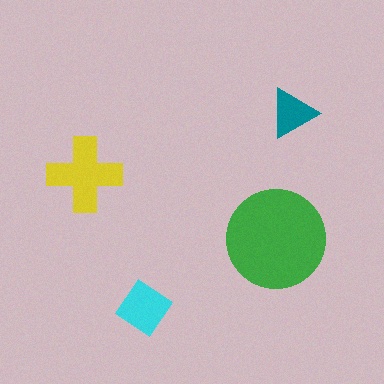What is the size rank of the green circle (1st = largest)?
1st.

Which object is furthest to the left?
The yellow cross is leftmost.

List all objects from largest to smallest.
The green circle, the yellow cross, the cyan diamond, the teal triangle.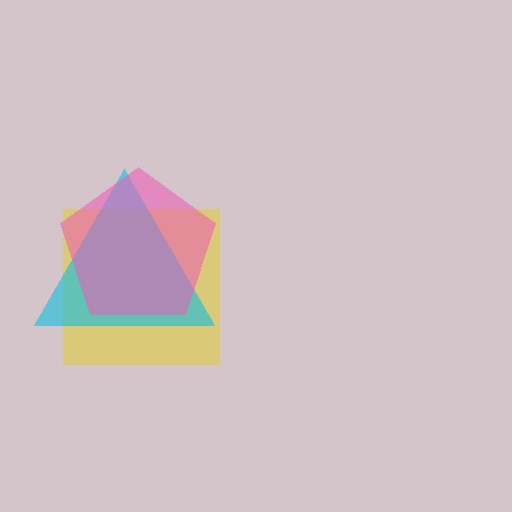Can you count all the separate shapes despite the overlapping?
Yes, there are 3 separate shapes.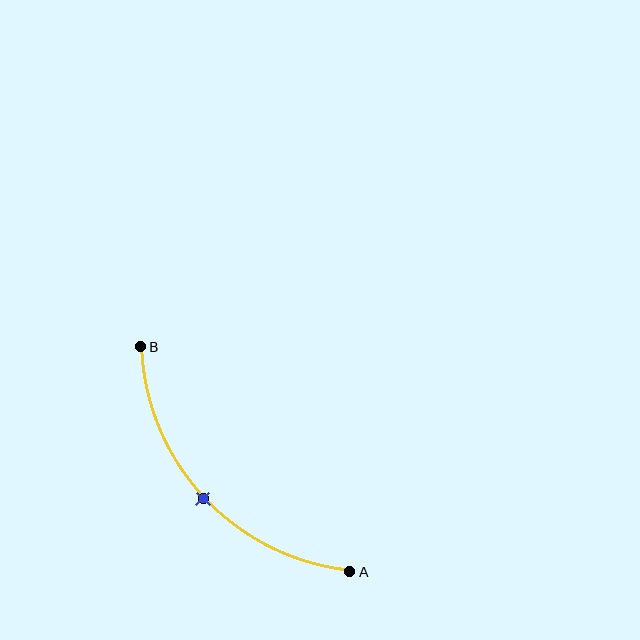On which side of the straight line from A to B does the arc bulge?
The arc bulges below and to the left of the straight line connecting A and B.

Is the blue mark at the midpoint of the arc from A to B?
Yes. The blue mark lies on the arc at equal arc-length from both A and B — it is the arc midpoint.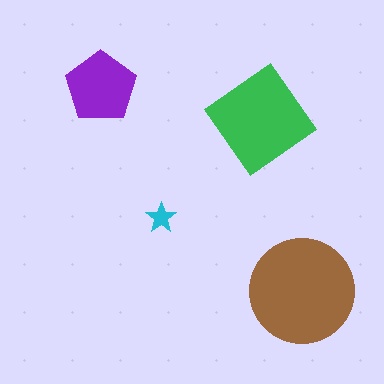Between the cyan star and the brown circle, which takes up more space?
The brown circle.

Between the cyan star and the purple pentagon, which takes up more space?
The purple pentagon.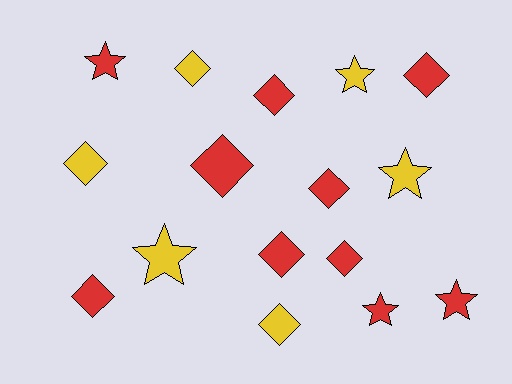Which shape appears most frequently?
Diamond, with 10 objects.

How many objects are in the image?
There are 16 objects.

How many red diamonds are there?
There are 7 red diamonds.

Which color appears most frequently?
Red, with 10 objects.